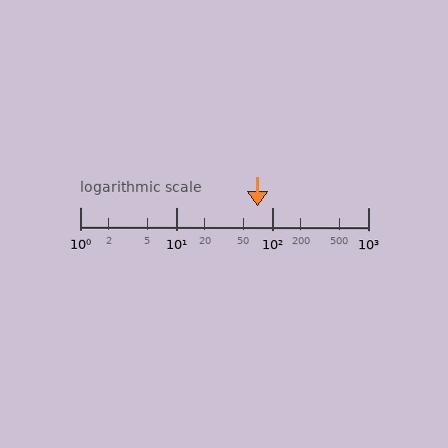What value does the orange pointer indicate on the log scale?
The pointer indicates approximately 71.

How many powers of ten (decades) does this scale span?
The scale spans 3 decades, from 1 to 1000.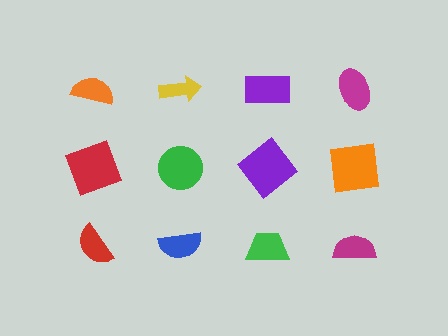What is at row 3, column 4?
A magenta semicircle.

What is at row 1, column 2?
A yellow arrow.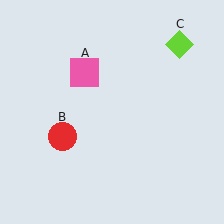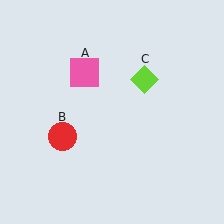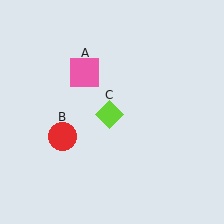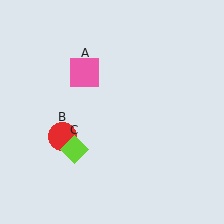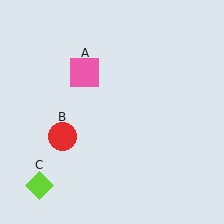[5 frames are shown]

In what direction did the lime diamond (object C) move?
The lime diamond (object C) moved down and to the left.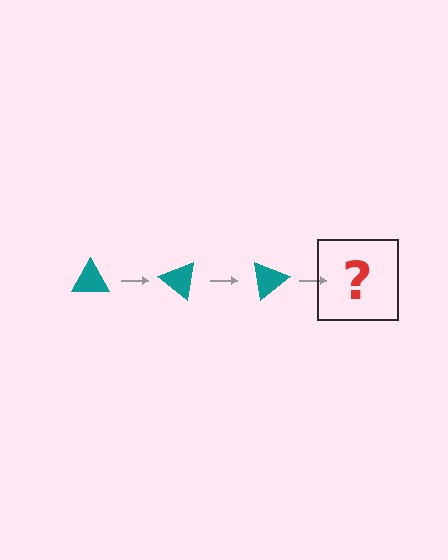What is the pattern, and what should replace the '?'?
The pattern is that the triangle rotates 40 degrees each step. The '?' should be a teal triangle rotated 120 degrees.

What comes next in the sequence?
The next element should be a teal triangle rotated 120 degrees.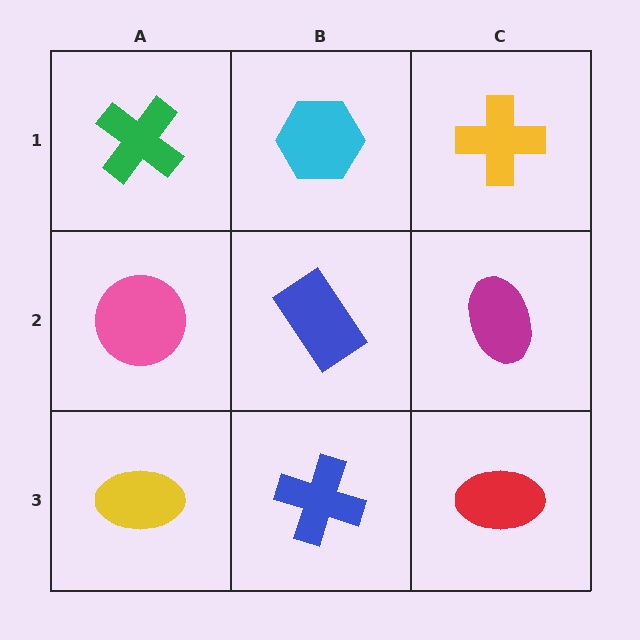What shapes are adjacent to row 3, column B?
A blue rectangle (row 2, column B), a yellow ellipse (row 3, column A), a red ellipse (row 3, column C).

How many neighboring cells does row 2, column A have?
3.